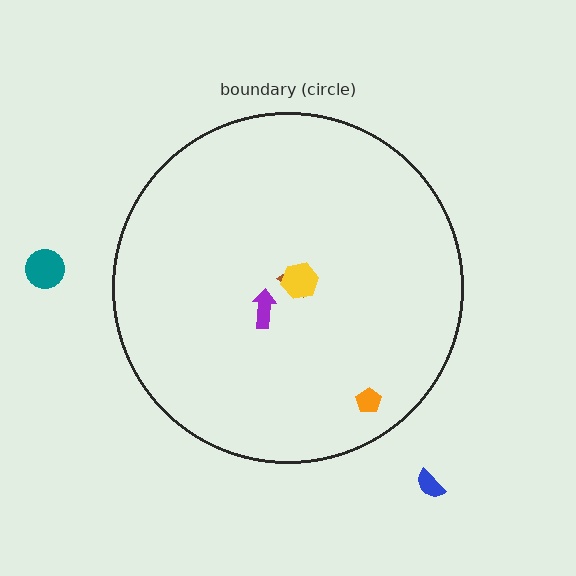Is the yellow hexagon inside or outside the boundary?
Inside.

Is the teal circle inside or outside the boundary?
Outside.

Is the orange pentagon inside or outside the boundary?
Inside.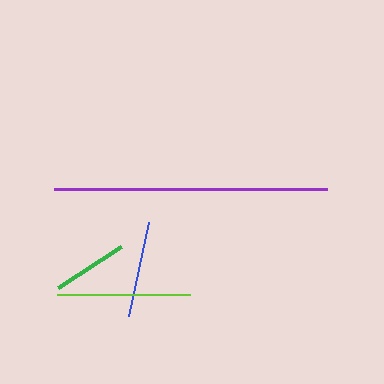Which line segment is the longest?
The purple line is the longest at approximately 274 pixels.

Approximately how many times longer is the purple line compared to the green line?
The purple line is approximately 3.6 times the length of the green line.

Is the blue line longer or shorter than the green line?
The blue line is longer than the green line.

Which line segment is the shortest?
The green line is the shortest at approximately 75 pixels.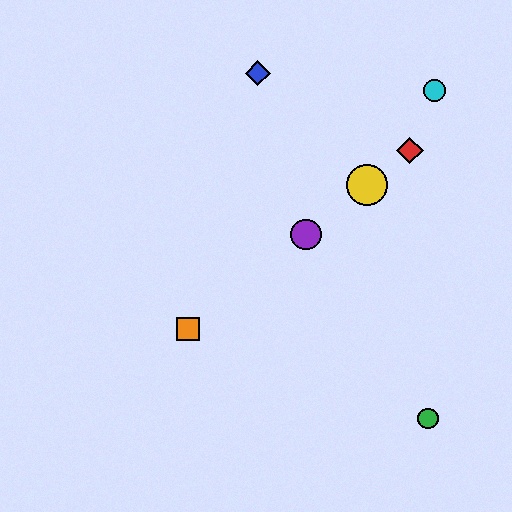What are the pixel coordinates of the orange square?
The orange square is at (188, 329).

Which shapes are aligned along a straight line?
The red diamond, the yellow circle, the purple circle, the orange square are aligned along a straight line.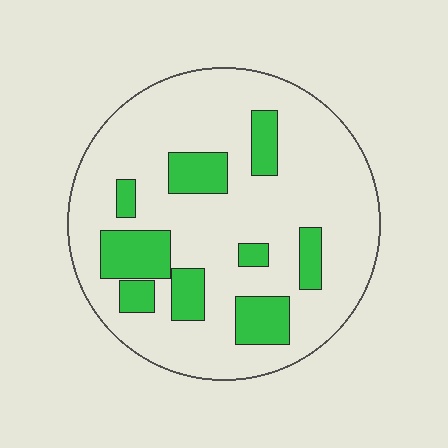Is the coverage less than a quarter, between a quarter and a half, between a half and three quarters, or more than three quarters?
Less than a quarter.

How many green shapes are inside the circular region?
9.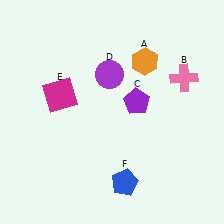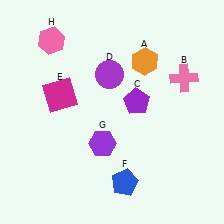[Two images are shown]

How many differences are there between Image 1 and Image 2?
There are 2 differences between the two images.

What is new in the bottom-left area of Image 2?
A purple hexagon (G) was added in the bottom-left area of Image 2.